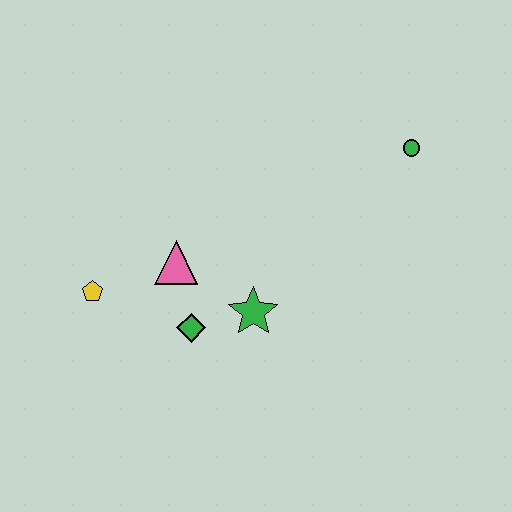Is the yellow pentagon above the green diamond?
Yes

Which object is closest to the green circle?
The green star is closest to the green circle.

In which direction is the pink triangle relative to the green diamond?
The pink triangle is above the green diamond.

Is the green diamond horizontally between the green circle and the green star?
No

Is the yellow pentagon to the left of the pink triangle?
Yes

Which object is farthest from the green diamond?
The green circle is farthest from the green diamond.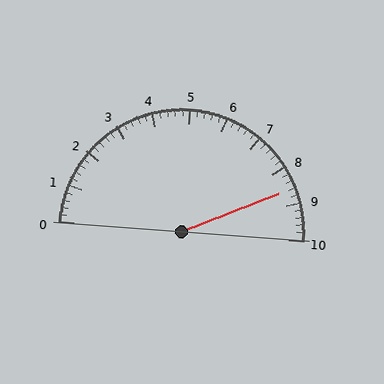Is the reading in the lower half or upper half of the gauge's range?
The reading is in the upper half of the range (0 to 10).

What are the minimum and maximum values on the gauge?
The gauge ranges from 0 to 10.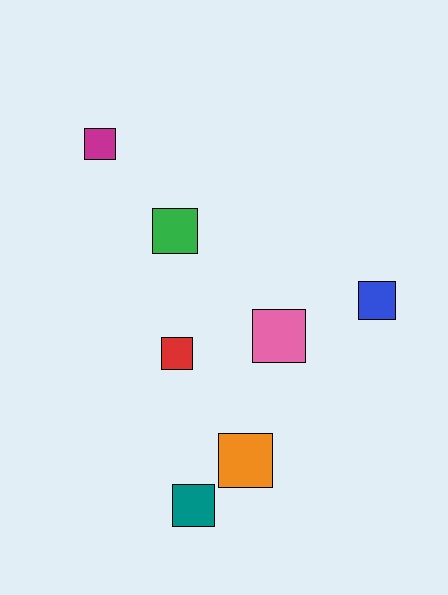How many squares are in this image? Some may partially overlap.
There are 7 squares.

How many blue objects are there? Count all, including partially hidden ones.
There is 1 blue object.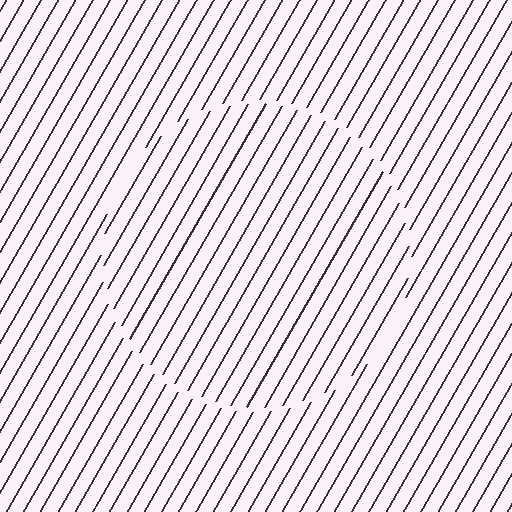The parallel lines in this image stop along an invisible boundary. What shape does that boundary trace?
An illusory circle. The interior of the shape contains the same grating, shifted by half a period — the contour is defined by the phase discontinuity where line-ends from the inner and outer gratings abut.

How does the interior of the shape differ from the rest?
The interior of the shape contains the same grating, shifted by half a period — the contour is defined by the phase discontinuity where line-ends from the inner and outer gratings abut.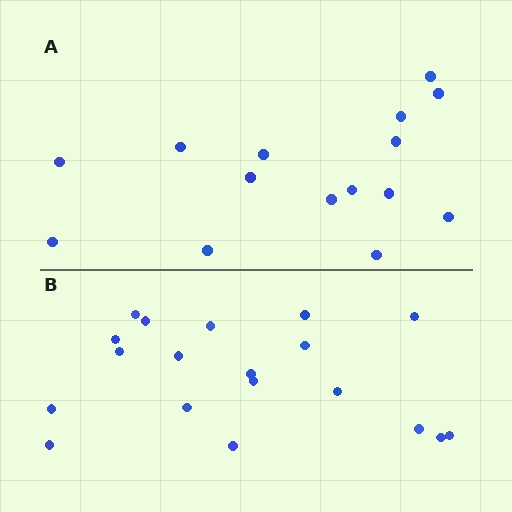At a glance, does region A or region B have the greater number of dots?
Region B (the bottom region) has more dots.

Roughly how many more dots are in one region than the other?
Region B has about 4 more dots than region A.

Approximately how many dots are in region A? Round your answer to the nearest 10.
About 20 dots. (The exact count is 15, which rounds to 20.)